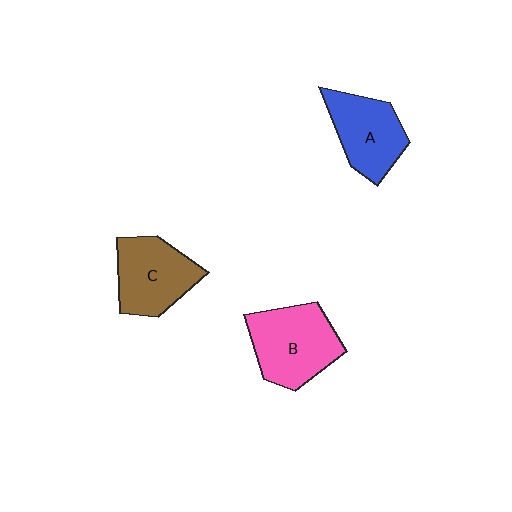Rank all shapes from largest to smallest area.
From largest to smallest: B (pink), C (brown), A (blue).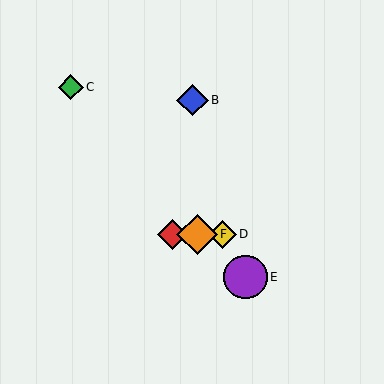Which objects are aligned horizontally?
Objects A, D, F are aligned horizontally.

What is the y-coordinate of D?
Object D is at y≈234.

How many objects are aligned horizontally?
3 objects (A, D, F) are aligned horizontally.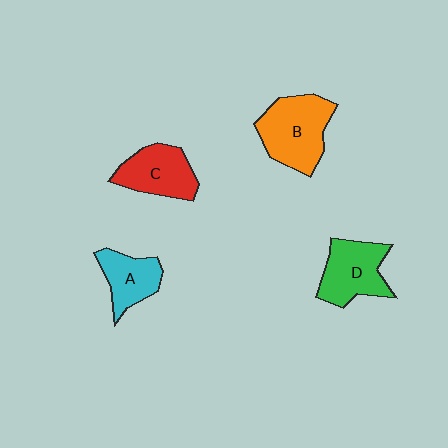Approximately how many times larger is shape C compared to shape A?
Approximately 1.2 times.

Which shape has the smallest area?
Shape A (cyan).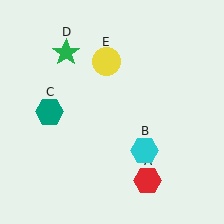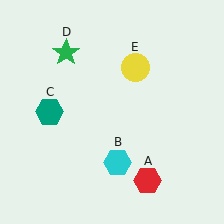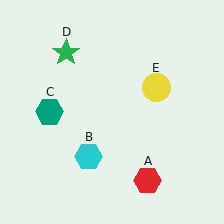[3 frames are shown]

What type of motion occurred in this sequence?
The cyan hexagon (object B), yellow circle (object E) rotated clockwise around the center of the scene.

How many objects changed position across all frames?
2 objects changed position: cyan hexagon (object B), yellow circle (object E).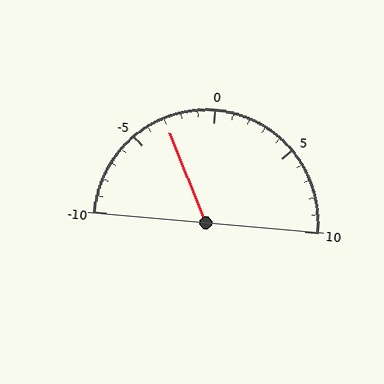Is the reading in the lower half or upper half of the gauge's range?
The reading is in the lower half of the range (-10 to 10).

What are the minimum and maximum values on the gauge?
The gauge ranges from -10 to 10.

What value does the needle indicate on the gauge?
The needle indicates approximately -3.